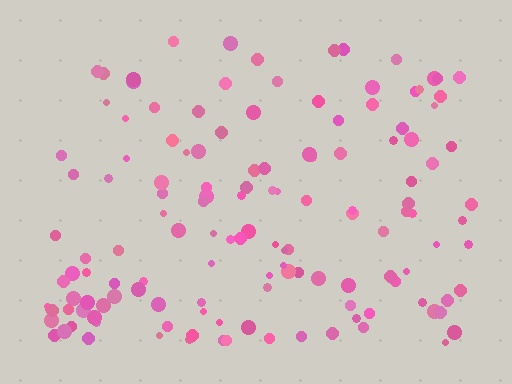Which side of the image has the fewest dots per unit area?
The top.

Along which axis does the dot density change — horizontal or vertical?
Vertical.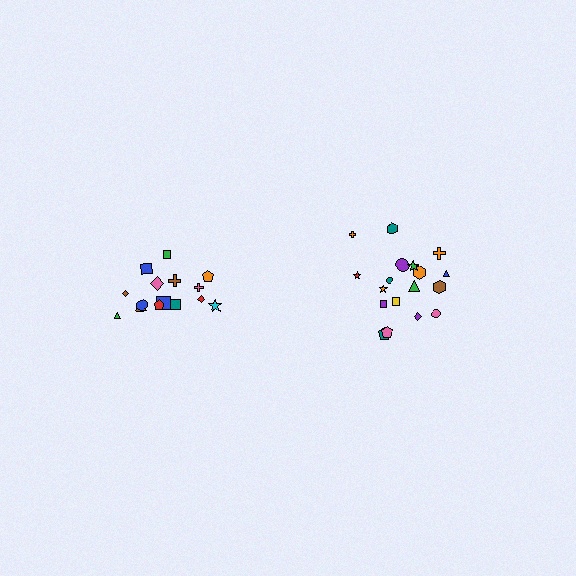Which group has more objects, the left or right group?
The right group.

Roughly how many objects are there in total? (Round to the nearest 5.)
Roughly 35 objects in total.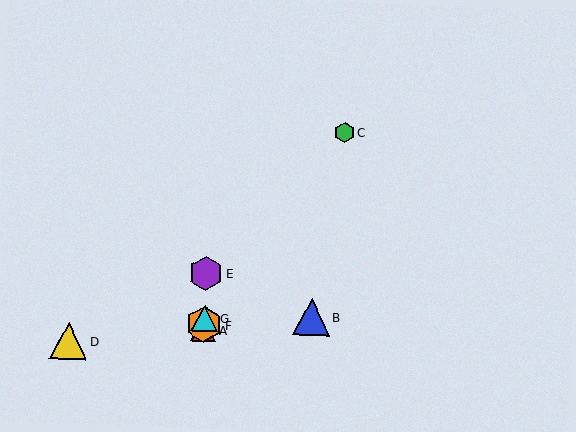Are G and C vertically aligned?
No, G is at x≈204 and C is at x≈344.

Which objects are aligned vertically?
Objects A, E, F, G are aligned vertically.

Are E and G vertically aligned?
Yes, both are at x≈206.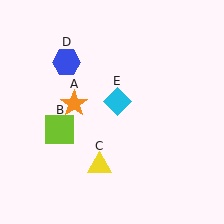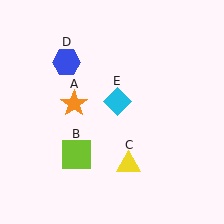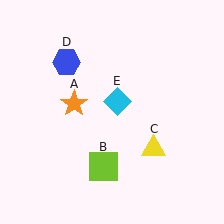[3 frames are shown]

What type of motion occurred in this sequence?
The lime square (object B), yellow triangle (object C) rotated counterclockwise around the center of the scene.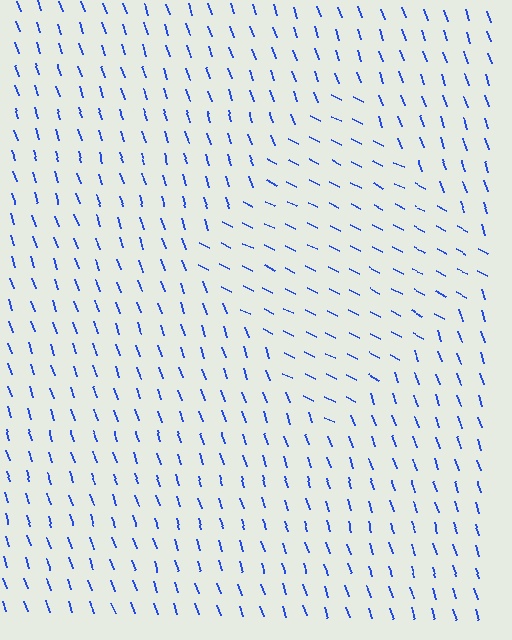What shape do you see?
I see a diamond.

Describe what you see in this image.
The image is filled with small blue line segments. A diamond region in the image has lines oriented differently from the surrounding lines, creating a visible texture boundary.